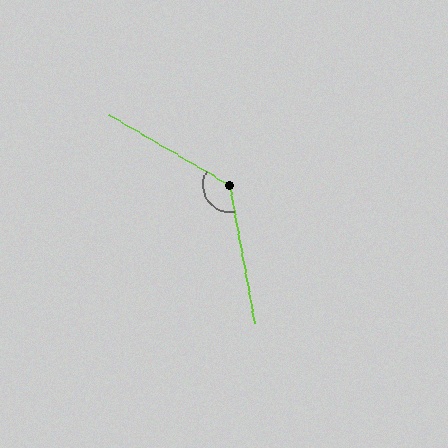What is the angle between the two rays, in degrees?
Approximately 130 degrees.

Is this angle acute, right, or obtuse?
It is obtuse.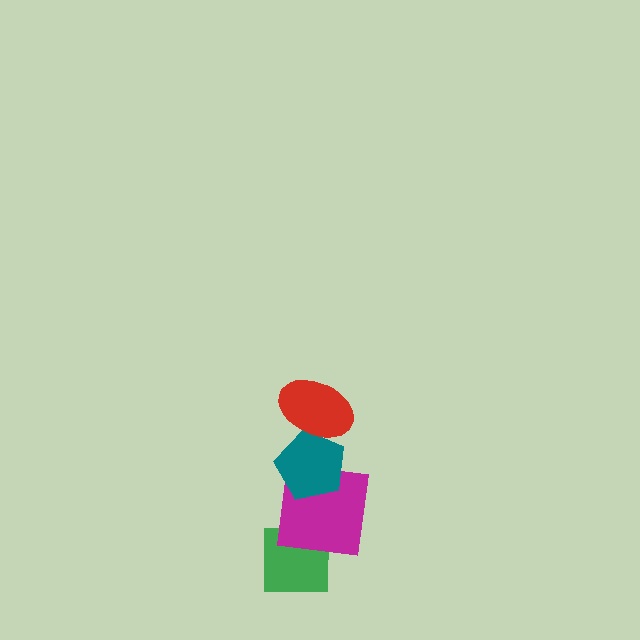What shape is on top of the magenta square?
The teal pentagon is on top of the magenta square.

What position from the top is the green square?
The green square is 4th from the top.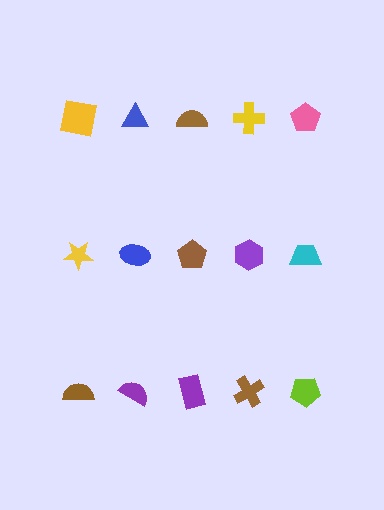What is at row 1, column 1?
A yellow square.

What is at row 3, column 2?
A purple semicircle.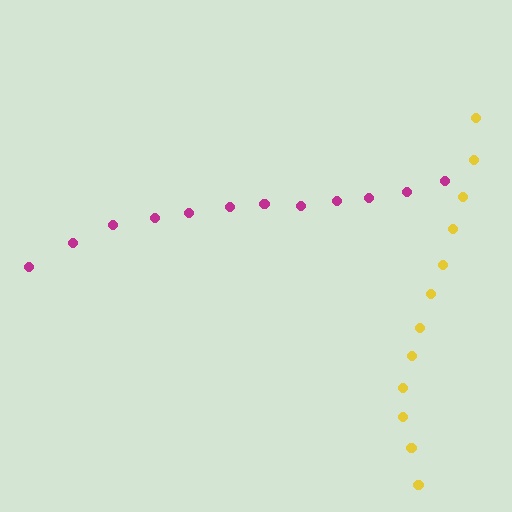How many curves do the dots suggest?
There are 2 distinct paths.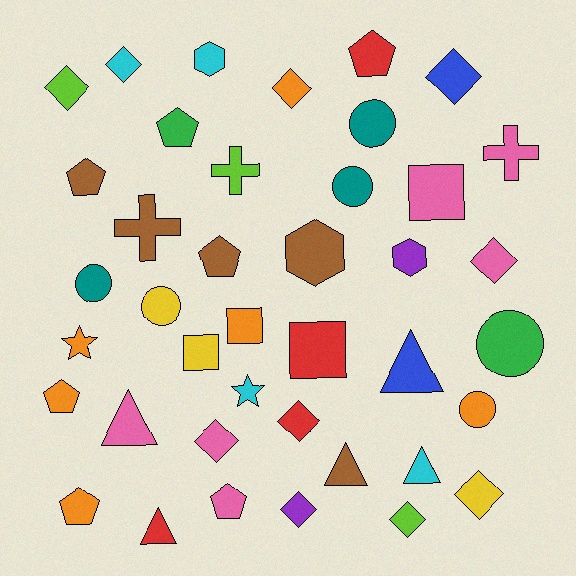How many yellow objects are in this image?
There are 3 yellow objects.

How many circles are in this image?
There are 6 circles.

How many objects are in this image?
There are 40 objects.